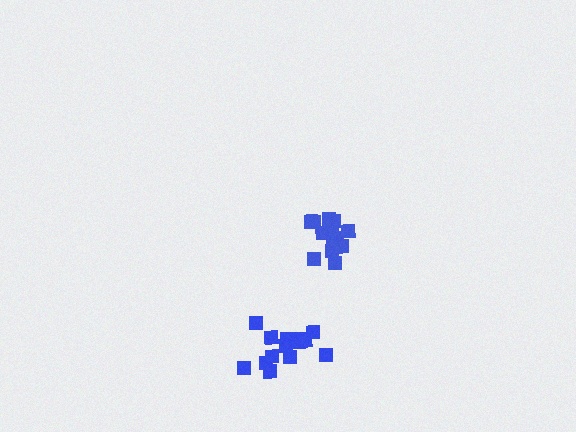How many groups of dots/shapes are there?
There are 2 groups.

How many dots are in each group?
Group 1: 15 dots, Group 2: 13 dots (28 total).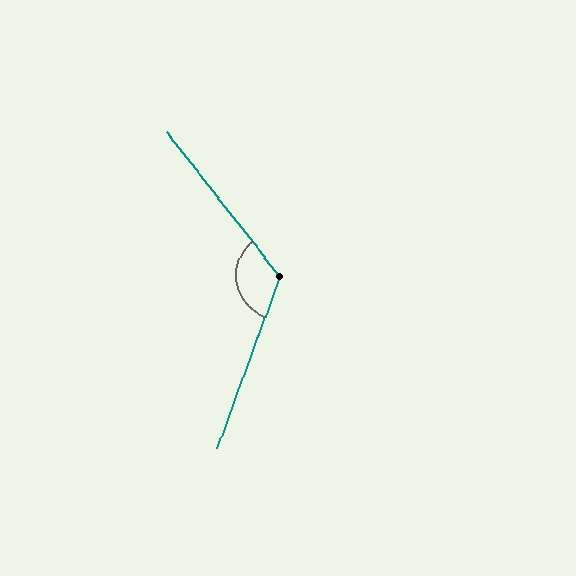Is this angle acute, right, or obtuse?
It is obtuse.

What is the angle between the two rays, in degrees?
Approximately 122 degrees.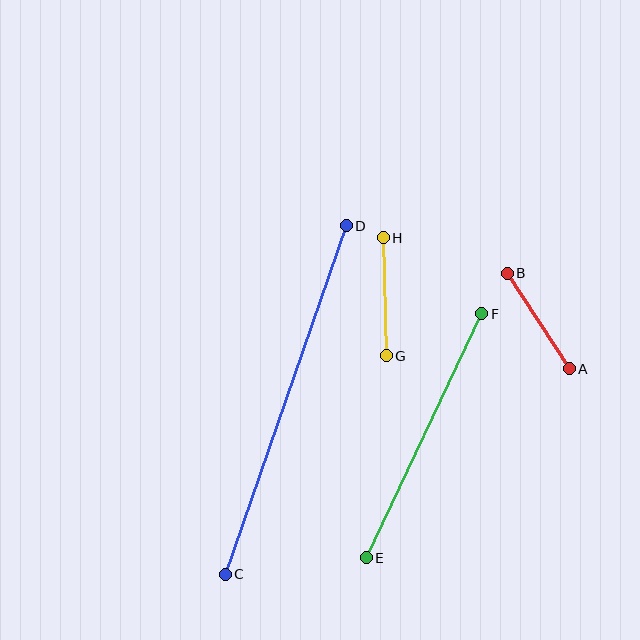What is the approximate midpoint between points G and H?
The midpoint is at approximately (385, 297) pixels.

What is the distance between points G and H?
The distance is approximately 118 pixels.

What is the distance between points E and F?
The distance is approximately 270 pixels.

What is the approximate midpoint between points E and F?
The midpoint is at approximately (424, 436) pixels.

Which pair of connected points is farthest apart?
Points C and D are farthest apart.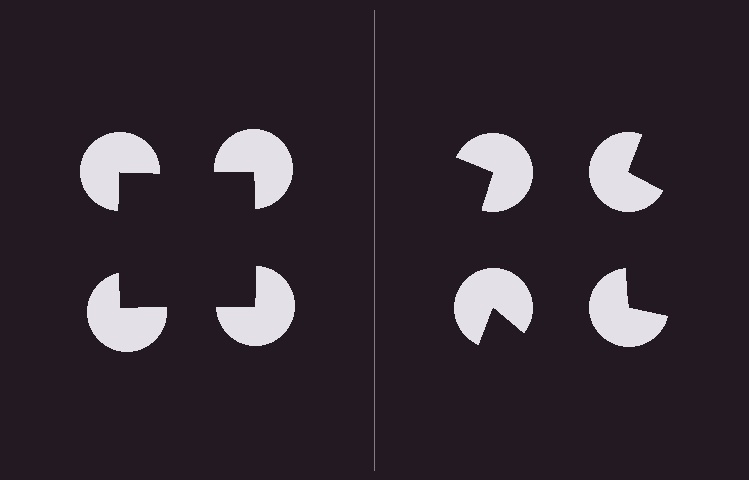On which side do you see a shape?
An illusory square appears on the left side. On the right side the wedge cuts are rotated, so no coherent shape forms.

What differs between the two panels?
The pac-man discs are positioned identically on both sides; only the wedge orientations differ. On the left they align to a square; on the right they are misaligned.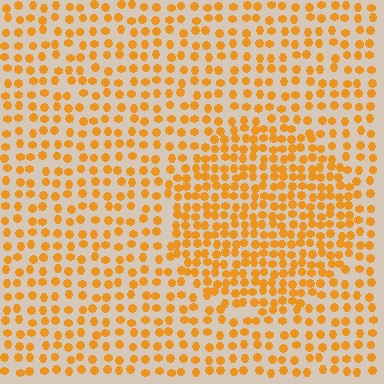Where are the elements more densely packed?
The elements are more densely packed inside the circle boundary.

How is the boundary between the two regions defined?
The boundary is defined by a change in element density (approximately 1.7x ratio). All elements are the same color, size, and shape.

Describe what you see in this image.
The image contains small orange elements arranged at two different densities. A circle-shaped region is visible where the elements are more densely packed than the surrounding area.